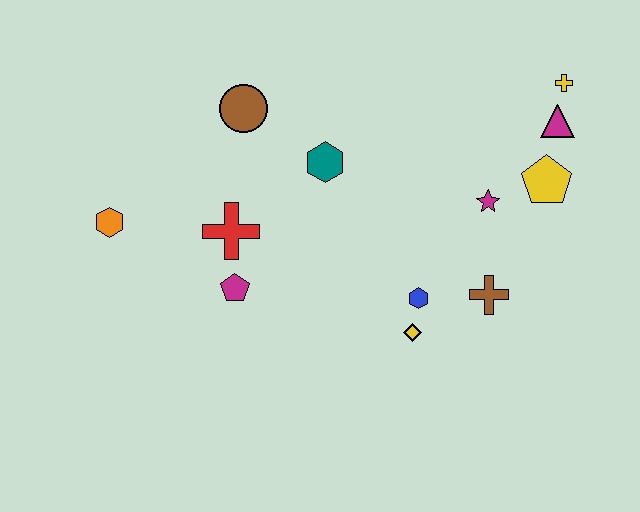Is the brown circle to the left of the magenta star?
Yes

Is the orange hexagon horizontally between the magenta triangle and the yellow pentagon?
No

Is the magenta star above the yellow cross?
No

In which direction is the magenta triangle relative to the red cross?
The magenta triangle is to the right of the red cross.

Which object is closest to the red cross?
The magenta pentagon is closest to the red cross.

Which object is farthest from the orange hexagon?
The yellow cross is farthest from the orange hexagon.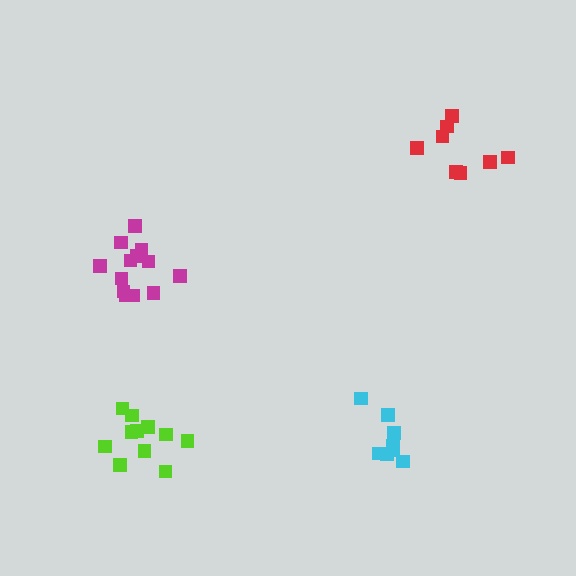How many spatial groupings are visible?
There are 4 spatial groupings.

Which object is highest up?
The red cluster is topmost.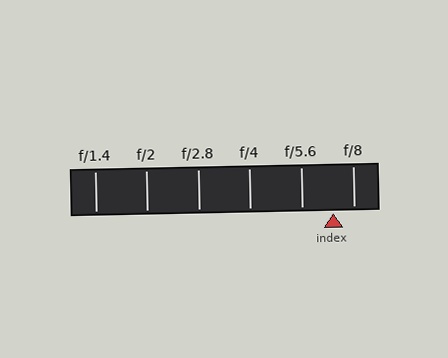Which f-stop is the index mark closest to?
The index mark is closest to f/8.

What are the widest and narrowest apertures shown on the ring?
The widest aperture shown is f/1.4 and the narrowest is f/8.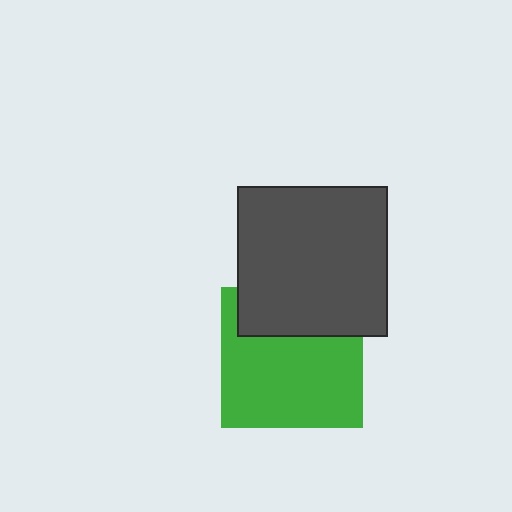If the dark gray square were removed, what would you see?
You would see the complete green square.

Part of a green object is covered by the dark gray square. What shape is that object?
It is a square.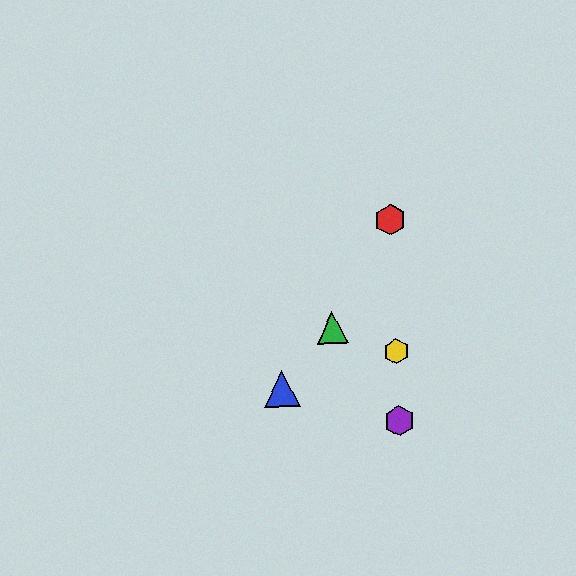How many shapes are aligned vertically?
3 shapes (the red hexagon, the yellow hexagon, the purple hexagon) are aligned vertically.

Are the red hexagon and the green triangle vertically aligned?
No, the red hexagon is at x≈390 and the green triangle is at x≈333.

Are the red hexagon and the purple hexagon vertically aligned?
Yes, both are at x≈390.